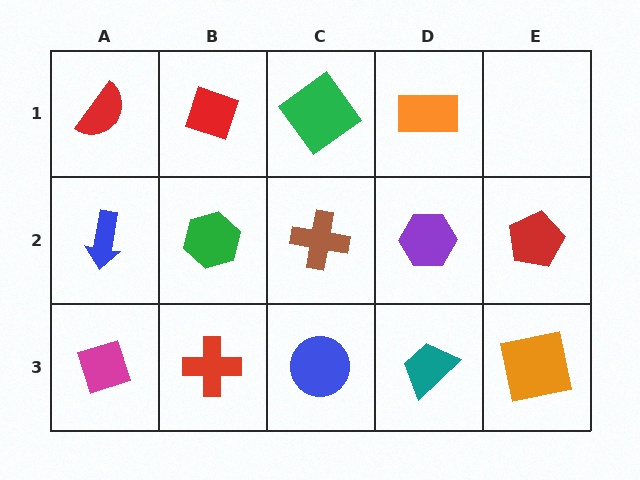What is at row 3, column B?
A red cross.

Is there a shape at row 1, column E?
No, that cell is empty.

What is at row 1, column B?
A red diamond.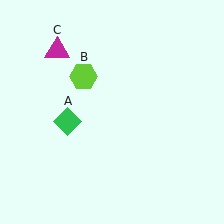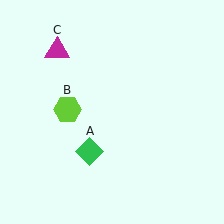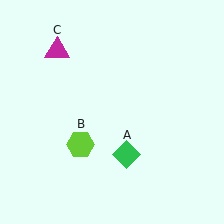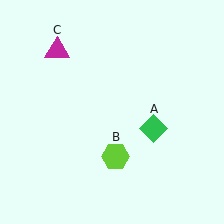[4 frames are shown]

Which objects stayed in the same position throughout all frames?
Magenta triangle (object C) remained stationary.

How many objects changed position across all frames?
2 objects changed position: green diamond (object A), lime hexagon (object B).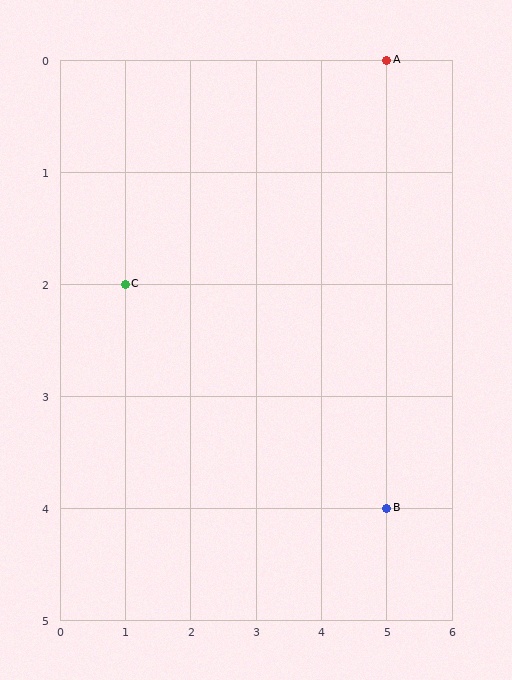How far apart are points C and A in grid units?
Points C and A are 4 columns and 2 rows apart (about 4.5 grid units diagonally).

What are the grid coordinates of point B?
Point B is at grid coordinates (5, 4).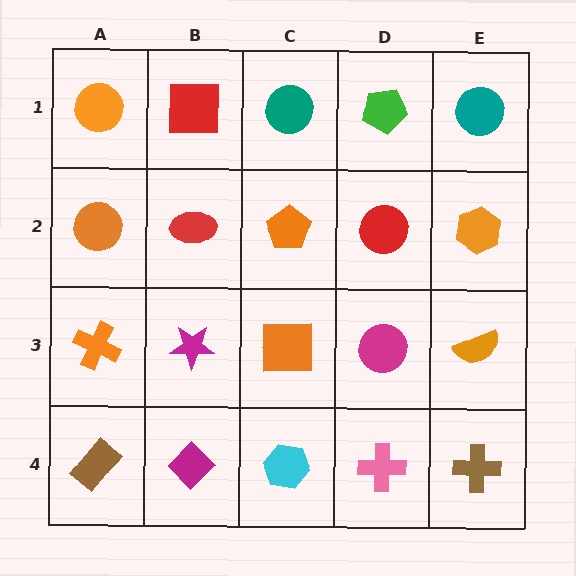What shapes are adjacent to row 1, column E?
An orange hexagon (row 2, column E), a green pentagon (row 1, column D).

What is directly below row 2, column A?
An orange cross.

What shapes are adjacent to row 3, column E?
An orange hexagon (row 2, column E), a brown cross (row 4, column E), a magenta circle (row 3, column D).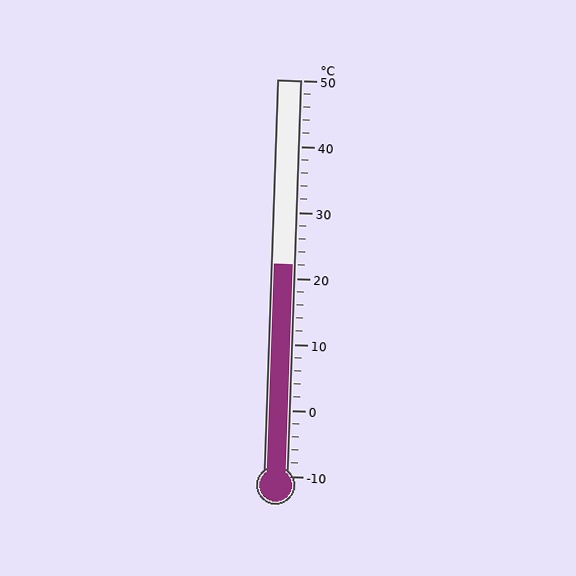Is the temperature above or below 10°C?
The temperature is above 10°C.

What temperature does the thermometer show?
The thermometer shows approximately 22°C.